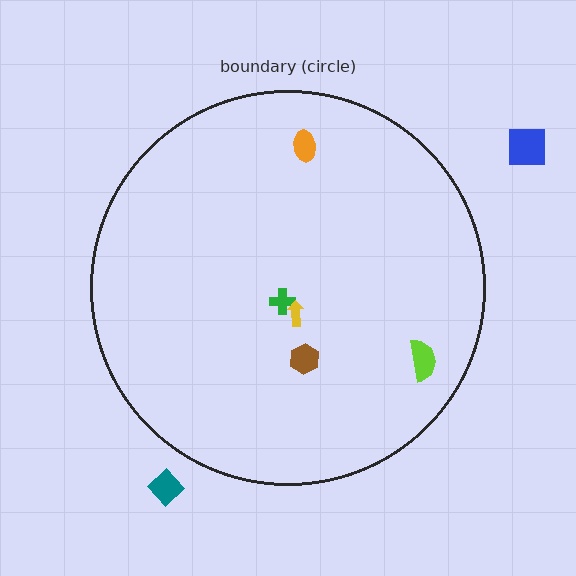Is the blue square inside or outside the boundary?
Outside.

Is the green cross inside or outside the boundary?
Inside.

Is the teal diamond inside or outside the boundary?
Outside.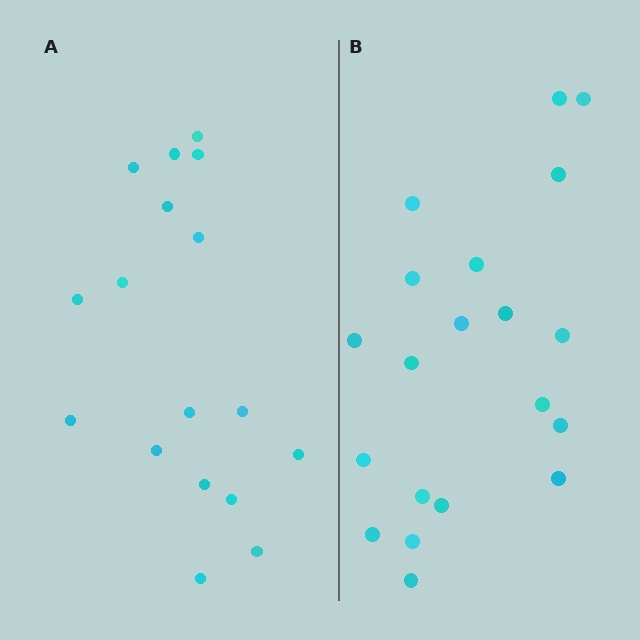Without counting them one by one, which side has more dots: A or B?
Region B (the right region) has more dots.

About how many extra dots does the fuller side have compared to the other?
Region B has just a few more — roughly 2 or 3 more dots than region A.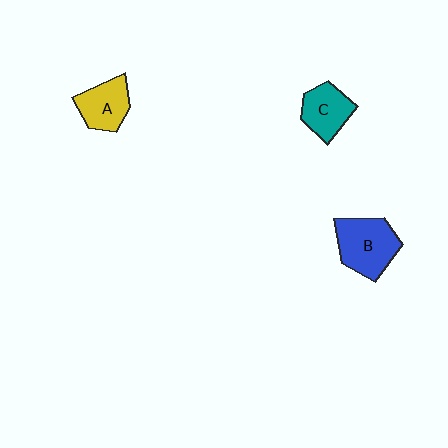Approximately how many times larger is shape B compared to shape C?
Approximately 1.4 times.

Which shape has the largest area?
Shape B (blue).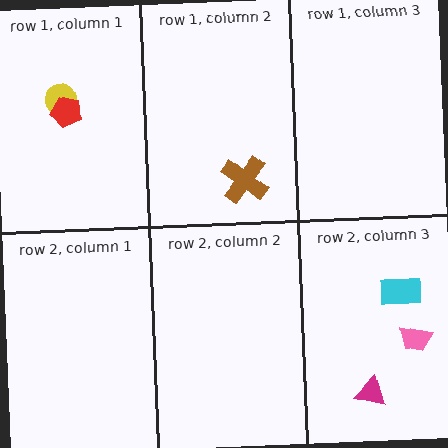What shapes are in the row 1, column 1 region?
The yellow circle, the red pentagon.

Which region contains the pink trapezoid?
The row 2, column 3 region.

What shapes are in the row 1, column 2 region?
The brown cross.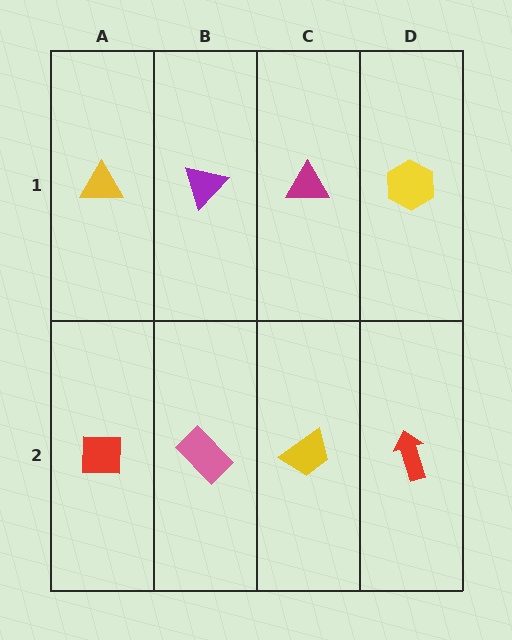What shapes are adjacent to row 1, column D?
A red arrow (row 2, column D), a magenta triangle (row 1, column C).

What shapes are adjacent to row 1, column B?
A pink rectangle (row 2, column B), a yellow triangle (row 1, column A), a magenta triangle (row 1, column C).